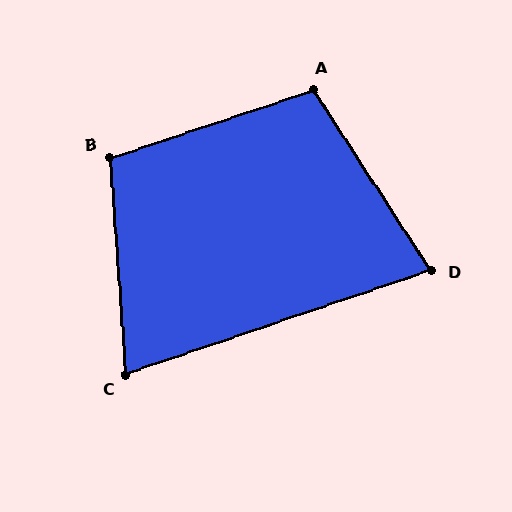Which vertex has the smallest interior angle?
C, at approximately 76 degrees.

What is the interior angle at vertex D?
Approximately 76 degrees (acute).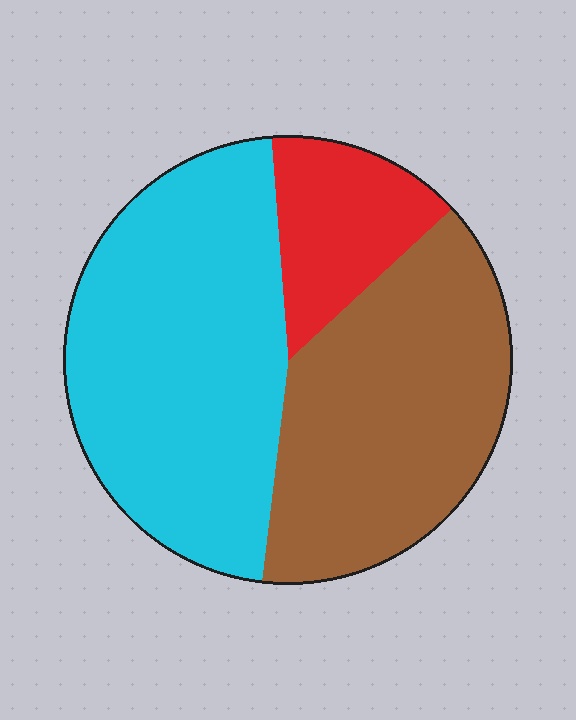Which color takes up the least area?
Red, at roughly 15%.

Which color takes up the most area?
Cyan, at roughly 45%.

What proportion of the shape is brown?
Brown covers 39% of the shape.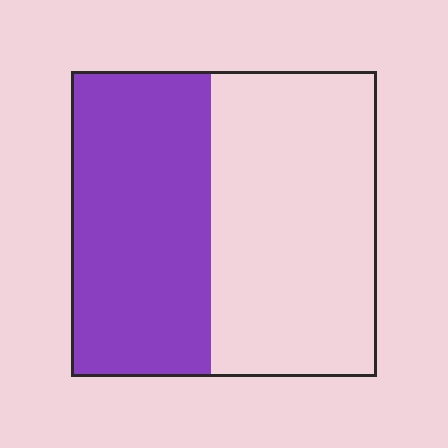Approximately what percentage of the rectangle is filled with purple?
Approximately 45%.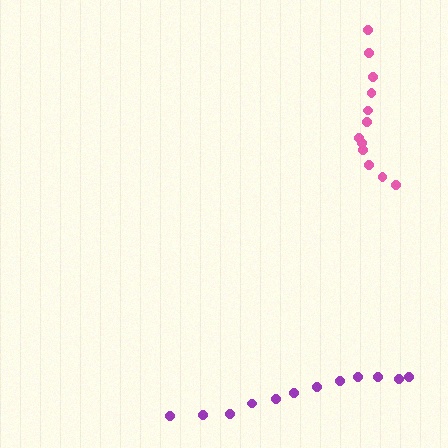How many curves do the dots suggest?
There are 2 distinct paths.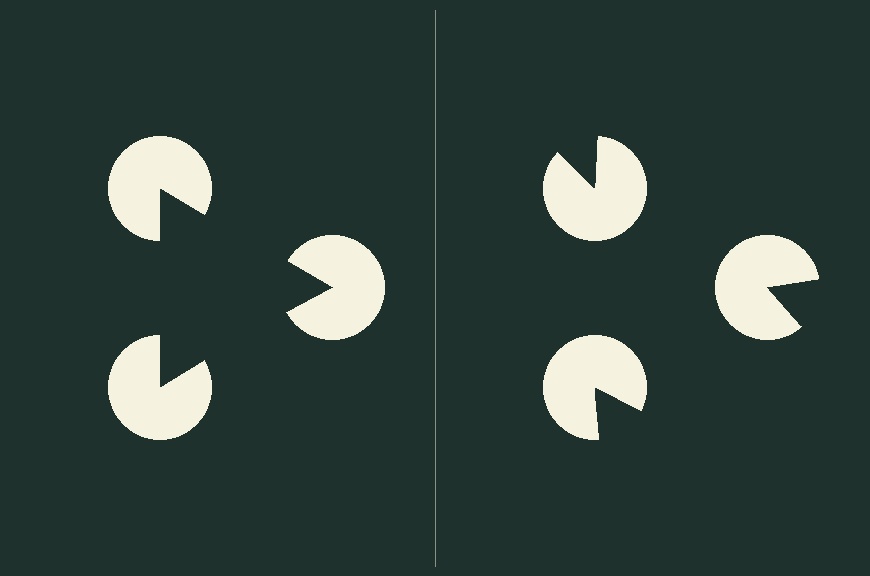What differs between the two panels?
The pac-man discs are positioned identically on both sides; only the wedge orientations differ. On the left they align to a triangle; on the right they are misaligned.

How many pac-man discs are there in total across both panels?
6 — 3 on each side.